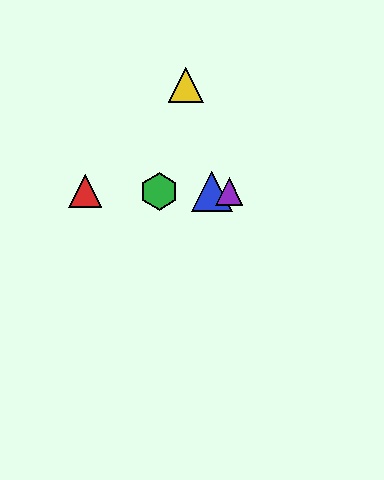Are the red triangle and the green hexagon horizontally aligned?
Yes, both are at y≈191.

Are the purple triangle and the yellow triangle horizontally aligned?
No, the purple triangle is at y≈191 and the yellow triangle is at y≈85.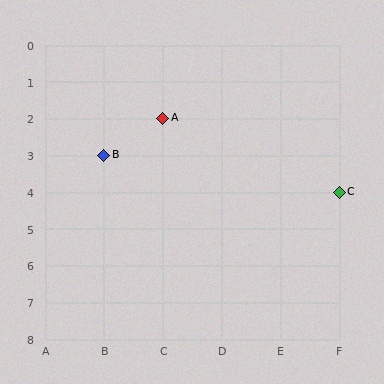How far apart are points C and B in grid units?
Points C and B are 4 columns and 1 row apart (about 4.1 grid units diagonally).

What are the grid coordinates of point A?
Point A is at grid coordinates (C, 2).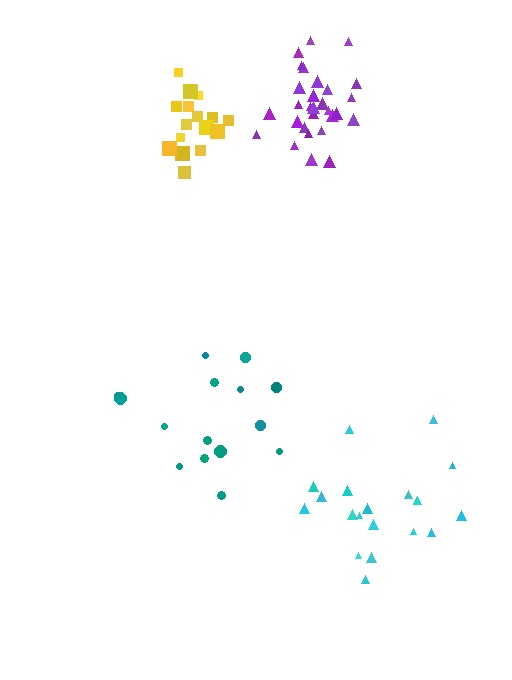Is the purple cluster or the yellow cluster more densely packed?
Yellow.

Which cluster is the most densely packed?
Yellow.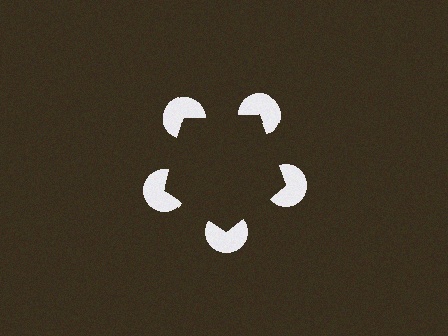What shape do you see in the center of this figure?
An illusory pentagon — its edges are inferred from the aligned wedge cuts in the pac-man discs, not physically drawn.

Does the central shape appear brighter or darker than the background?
It typically appears slightly darker than the background, even though no actual brightness change is drawn.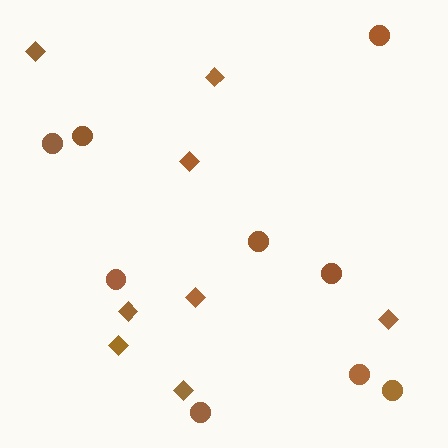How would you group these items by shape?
There are 2 groups: one group of diamonds (8) and one group of circles (9).